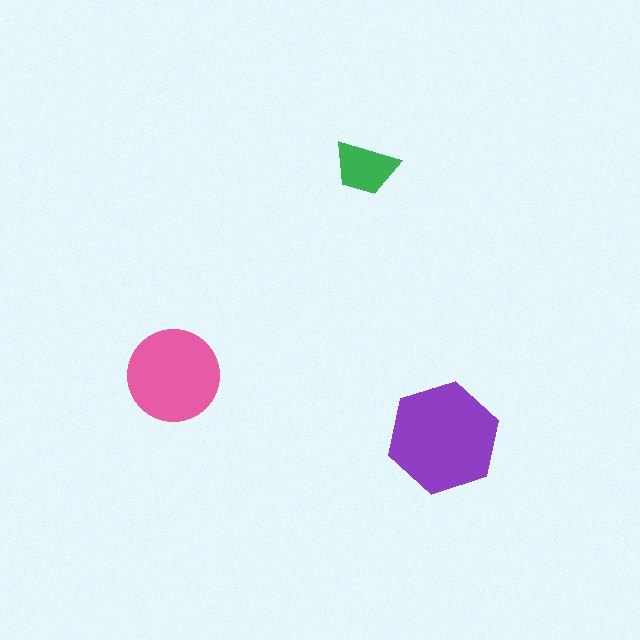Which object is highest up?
The green trapezoid is topmost.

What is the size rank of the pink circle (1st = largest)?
2nd.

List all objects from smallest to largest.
The green trapezoid, the pink circle, the purple hexagon.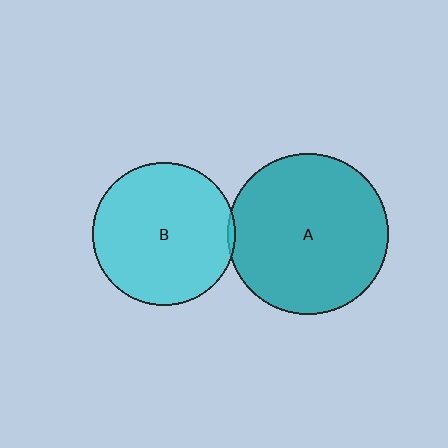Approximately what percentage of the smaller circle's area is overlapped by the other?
Approximately 5%.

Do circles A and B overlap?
Yes.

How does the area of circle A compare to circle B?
Approximately 1.3 times.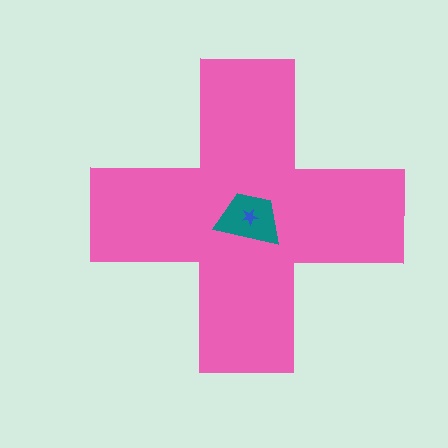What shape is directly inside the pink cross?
The teal trapezoid.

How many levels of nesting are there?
3.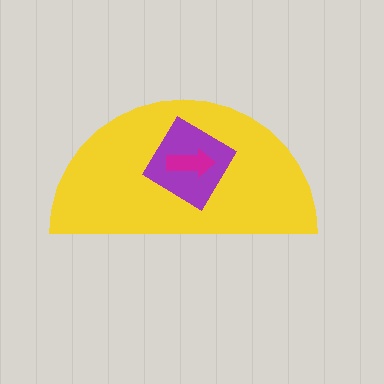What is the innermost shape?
The magenta arrow.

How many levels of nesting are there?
3.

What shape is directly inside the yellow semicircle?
The purple diamond.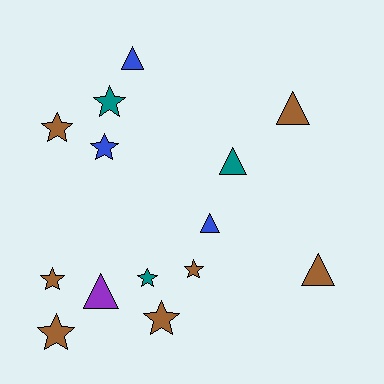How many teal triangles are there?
There is 1 teal triangle.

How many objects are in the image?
There are 14 objects.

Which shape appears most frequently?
Star, with 8 objects.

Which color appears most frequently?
Brown, with 7 objects.